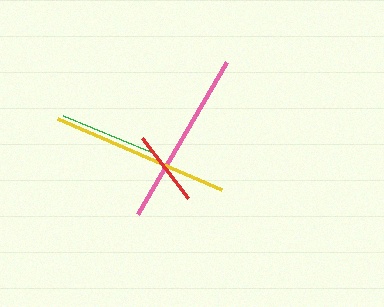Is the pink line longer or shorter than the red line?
The pink line is longer than the red line.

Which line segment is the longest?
The yellow line is the longest at approximately 178 pixels.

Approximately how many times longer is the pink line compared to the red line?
The pink line is approximately 2.3 times the length of the red line.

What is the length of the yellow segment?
The yellow segment is approximately 178 pixels long.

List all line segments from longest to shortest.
From longest to shortest: yellow, pink, green, red.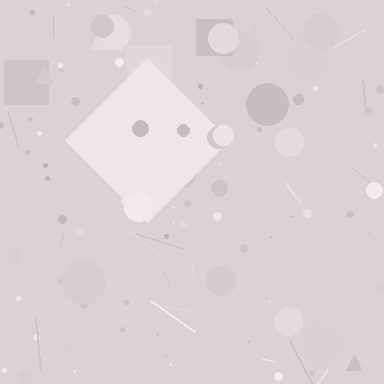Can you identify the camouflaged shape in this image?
The camouflaged shape is a diamond.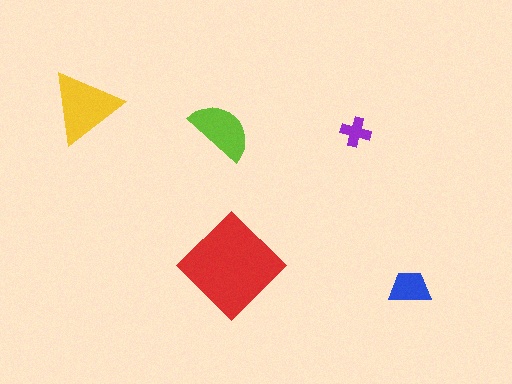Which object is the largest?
The red diamond.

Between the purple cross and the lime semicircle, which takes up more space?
The lime semicircle.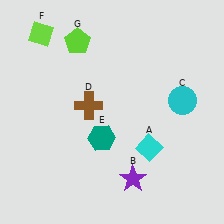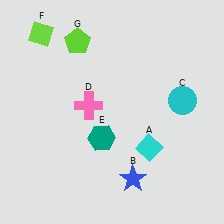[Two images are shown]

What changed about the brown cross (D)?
In Image 1, D is brown. In Image 2, it changed to pink.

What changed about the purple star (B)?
In Image 1, B is purple. In Image 2, it changed to blue.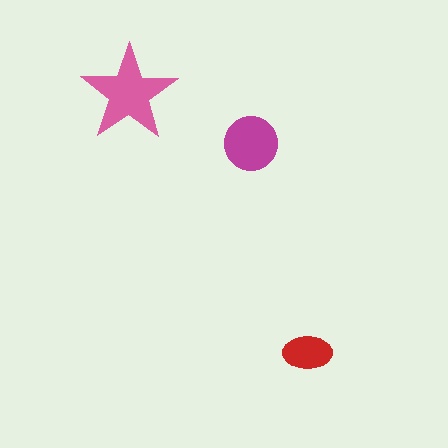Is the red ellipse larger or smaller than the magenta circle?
Smaller.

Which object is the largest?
The pink star.